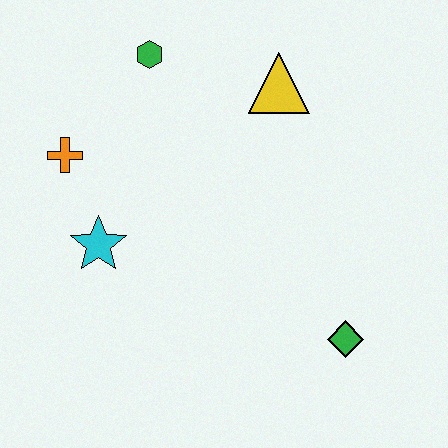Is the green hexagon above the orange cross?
Yes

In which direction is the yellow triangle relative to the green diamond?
The yellow triangle is above the green diamond.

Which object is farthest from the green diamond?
The green hexagon is farthest from the green diamond.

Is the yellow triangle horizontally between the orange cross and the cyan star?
No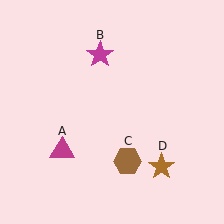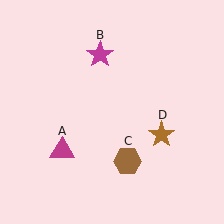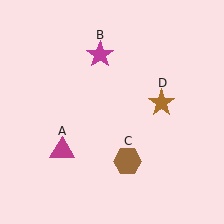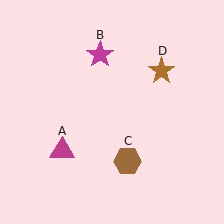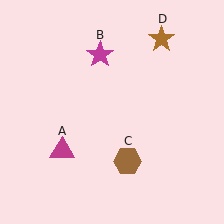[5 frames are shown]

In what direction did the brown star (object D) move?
The brown star (object D) moved up.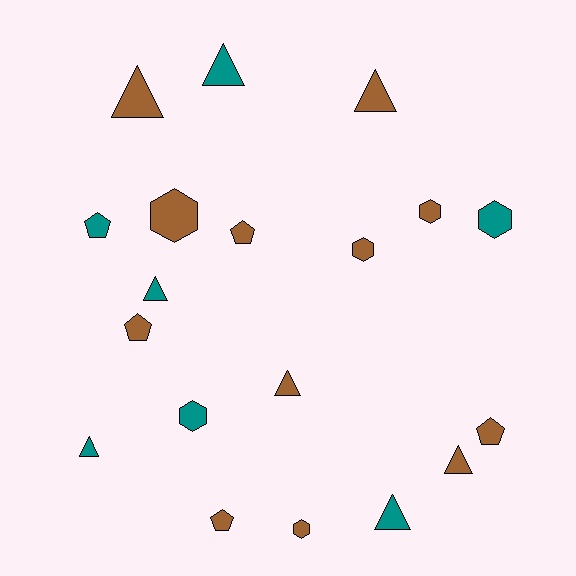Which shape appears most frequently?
Triangle, with 8 objects.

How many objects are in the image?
There are 19 objects.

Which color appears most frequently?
Brown, with 12 objects.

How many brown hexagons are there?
There are 4 brown hexagons.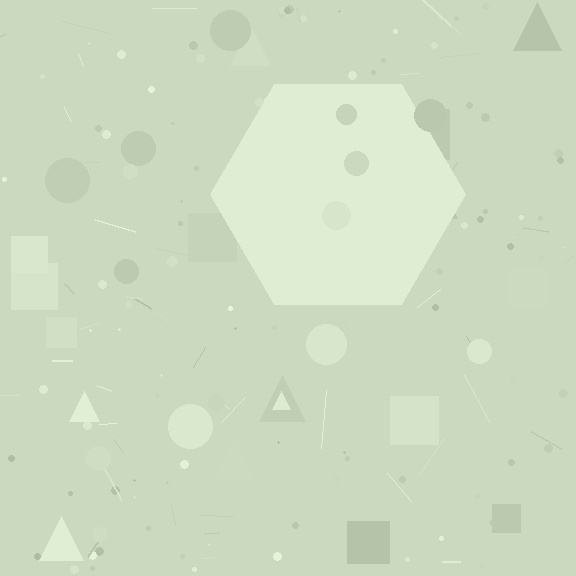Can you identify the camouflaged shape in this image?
The camouflaged shape is a hexagon.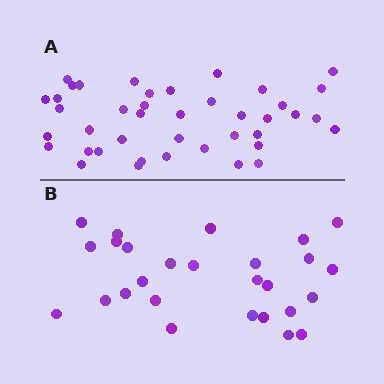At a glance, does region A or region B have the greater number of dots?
Region A (the top region) has more dots.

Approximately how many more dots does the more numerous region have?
Region A has approximately 15 more dots than region B.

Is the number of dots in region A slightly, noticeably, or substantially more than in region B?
Region A has substantially more. The ratio is roughly 1.5 to 1.